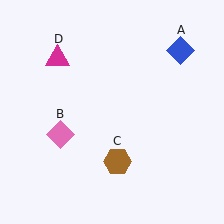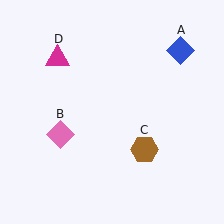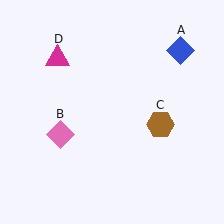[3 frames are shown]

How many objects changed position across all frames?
1 object changed position: brown hexagon (object C).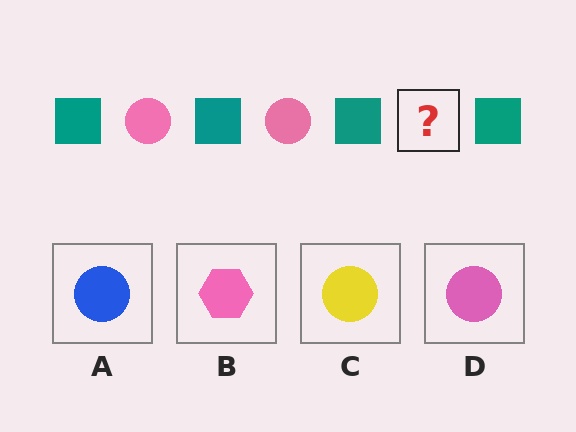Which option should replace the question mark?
Option D.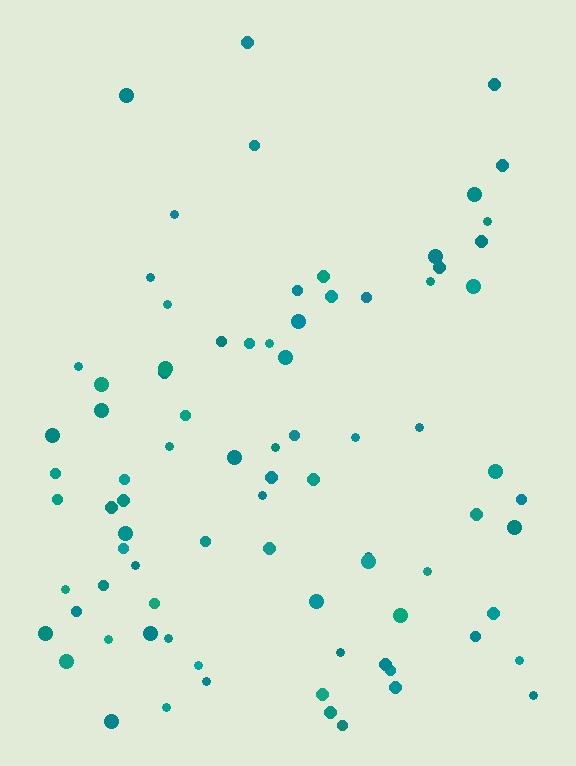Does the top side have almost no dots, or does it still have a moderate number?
Still a moderate number, just noticeably fewer than the bottom.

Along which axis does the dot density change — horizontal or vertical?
Vertical.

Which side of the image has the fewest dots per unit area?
The top.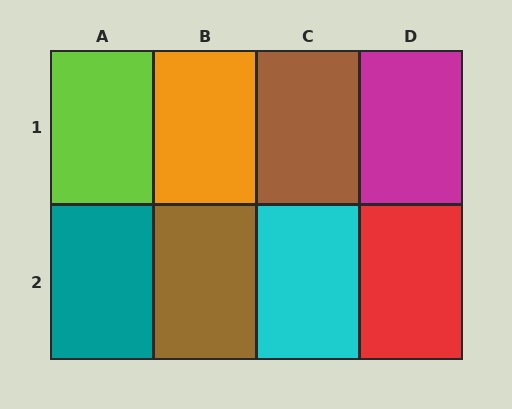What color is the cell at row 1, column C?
Brown.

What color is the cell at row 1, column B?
Orange.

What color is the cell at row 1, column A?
Lime.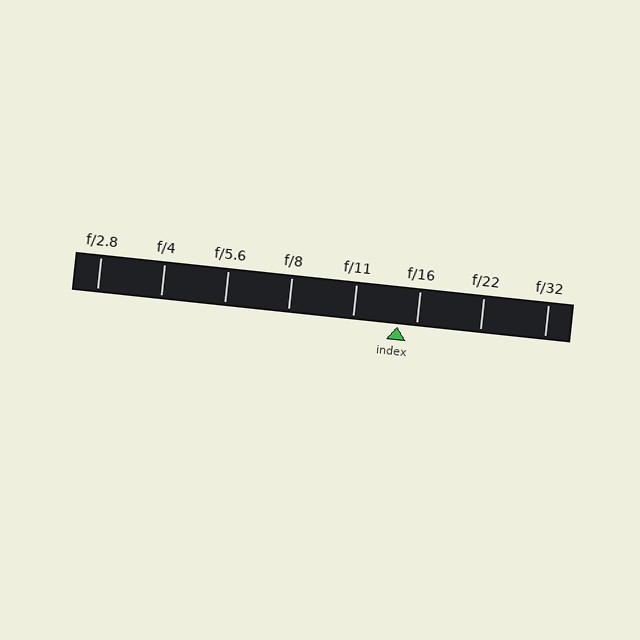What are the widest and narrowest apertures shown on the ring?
The widest aperture shown is f/2.8 and the narrowest is f/32.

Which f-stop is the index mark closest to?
The index mark is closest to f/16.